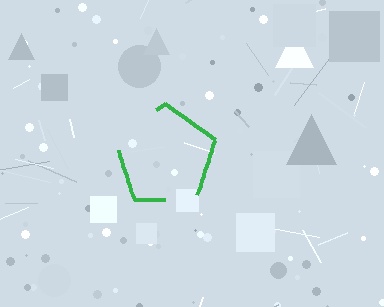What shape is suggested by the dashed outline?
The dashed outline suggests a pentagon.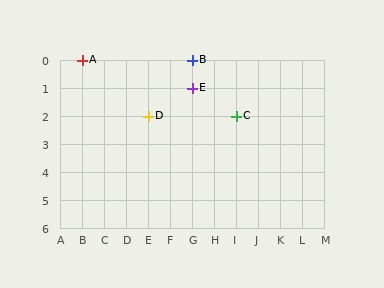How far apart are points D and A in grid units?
Points D and A are 3 columns and 2 rows apart (about 3.6 grid units diagonally).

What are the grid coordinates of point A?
Point A is at grid coordinates (B, 0).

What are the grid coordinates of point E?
Point E is at grid coordinates (G, 1).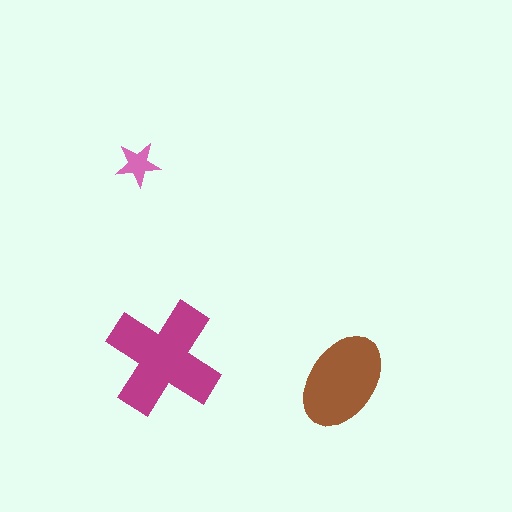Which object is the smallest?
The pink star.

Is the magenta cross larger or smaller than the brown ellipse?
Larger.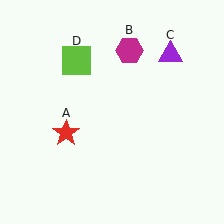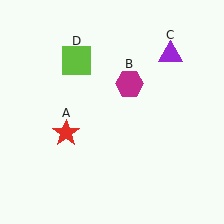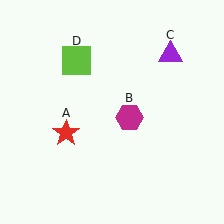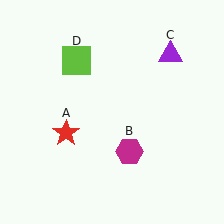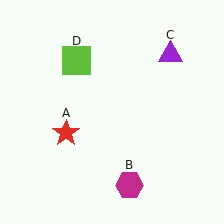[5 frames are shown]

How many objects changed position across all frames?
1 object changed position: magenta hexagon (object B).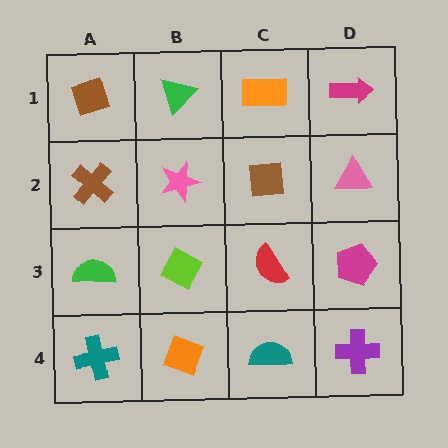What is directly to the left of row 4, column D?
A teal semicircle.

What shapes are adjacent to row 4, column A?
A green semicircle (row 3, column A), an orange diamond (row 4, column B).